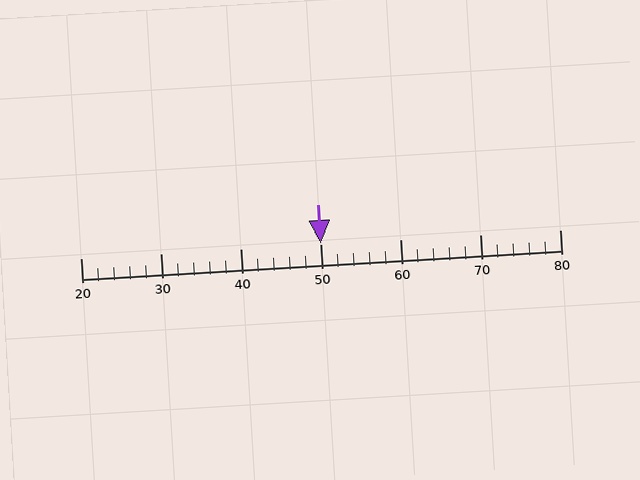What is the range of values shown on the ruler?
The ruler shows values from 20 to 80.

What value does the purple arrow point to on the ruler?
The purple arrow points to approximately 50.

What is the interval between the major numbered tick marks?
The major tick marks are spaced 10 units apart.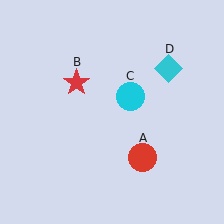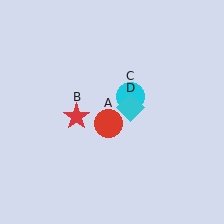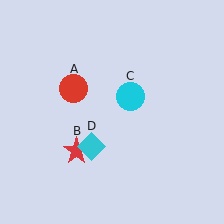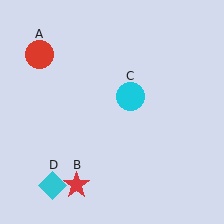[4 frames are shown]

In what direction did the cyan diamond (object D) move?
The cyan diamond (object D) moved down and to the left.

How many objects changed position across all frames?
3 objects changed position: red circle (object A), red star (object B), cyan diamond (object D).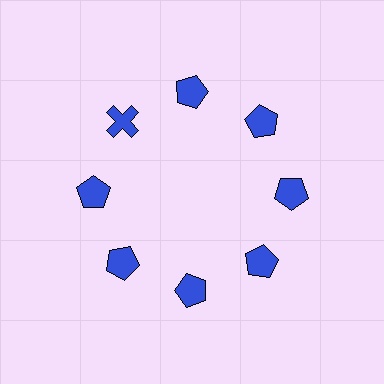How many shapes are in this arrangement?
There are 8 shapes arranged in a ring pattern.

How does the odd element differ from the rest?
It has a different shape: cross instead of pentagon.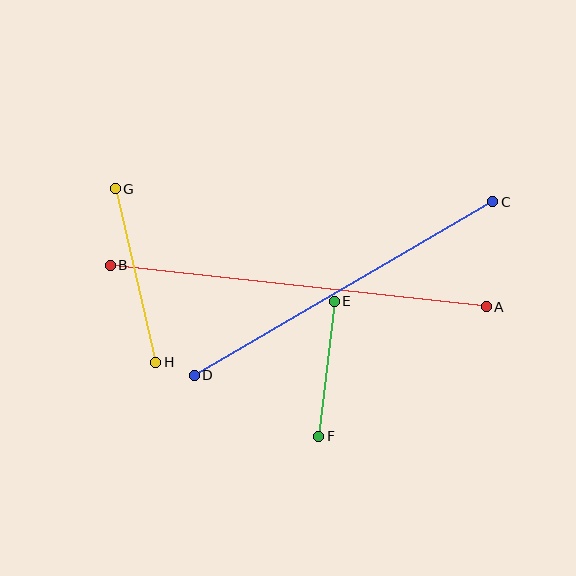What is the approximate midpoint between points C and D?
The midpoint is at approximately (343, 289) pixels.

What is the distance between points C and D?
The distance is approximately 345 pixels.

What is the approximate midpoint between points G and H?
The midpoint is at approximately (135, 275) pixels.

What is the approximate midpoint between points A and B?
The midpoint is at approximately (298, 286) pixels.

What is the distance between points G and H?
The distance is approximately 178 pixels.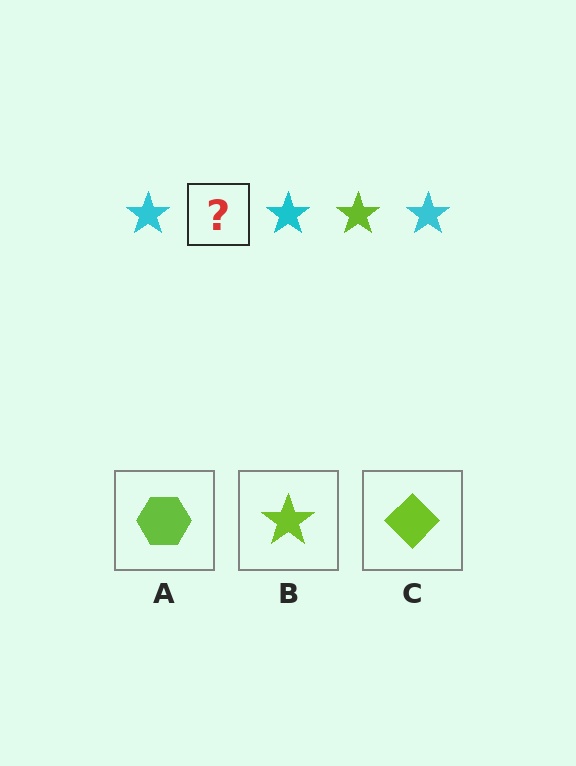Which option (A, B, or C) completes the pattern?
B.